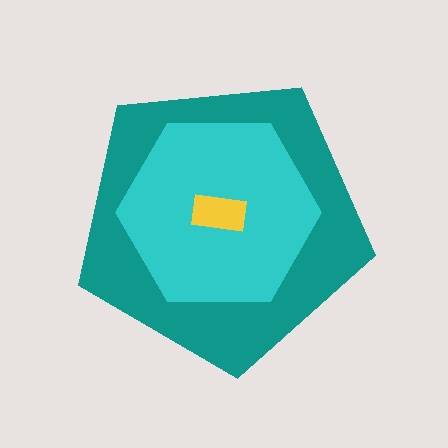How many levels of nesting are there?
3.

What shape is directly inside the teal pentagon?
The cyan hexagon.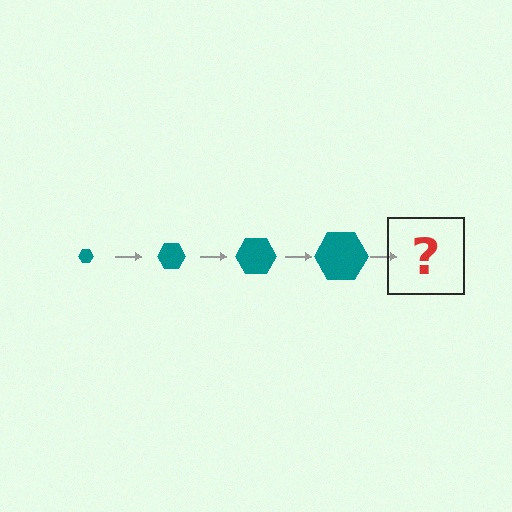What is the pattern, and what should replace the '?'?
The pattern is that the hexagon gets progressively larger each step. The '?' should be a teal hexagon, larger than the previous one.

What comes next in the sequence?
The next element should be a teal hexagon, larger than the previous one.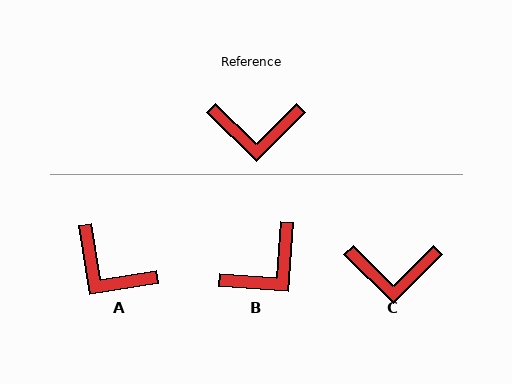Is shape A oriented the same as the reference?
No, it is off by about 36 degrees.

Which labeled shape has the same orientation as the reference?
C.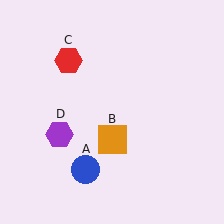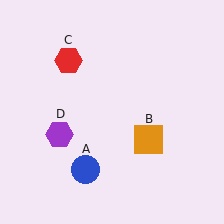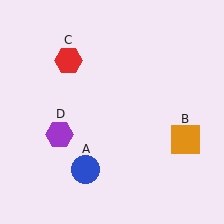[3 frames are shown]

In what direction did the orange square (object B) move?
The orange square (object B) moved right.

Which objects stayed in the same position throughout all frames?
Blue circle (object A) and red hexagon (object C) and purple hexagon (object D) remained stationary.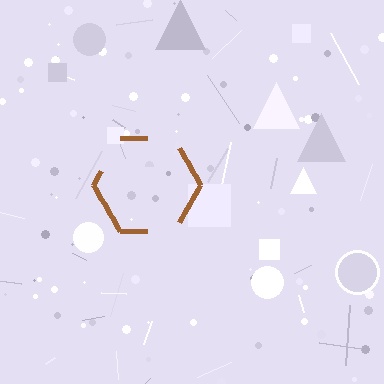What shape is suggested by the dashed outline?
The dashed outline suggests a hexagon.